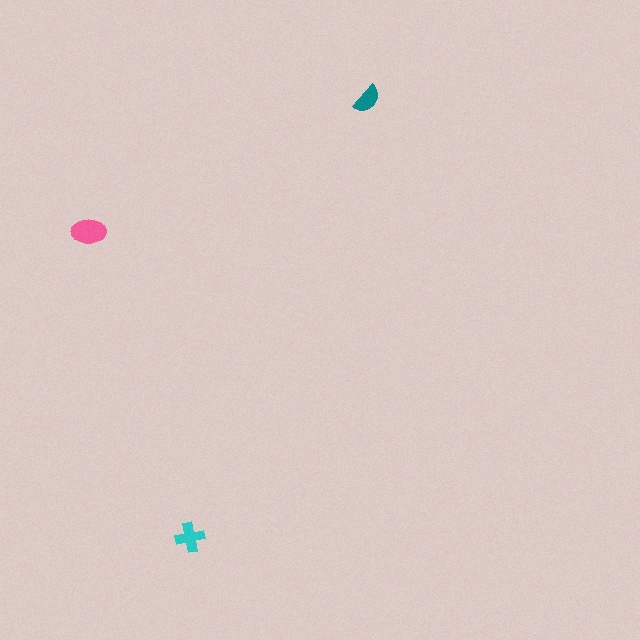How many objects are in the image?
There are 3 objects in the image.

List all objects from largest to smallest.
The pink ellipse, the cyan cross, the teal semicircle.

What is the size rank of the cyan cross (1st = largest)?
2nd.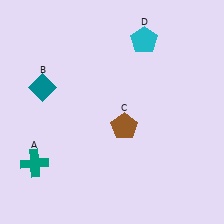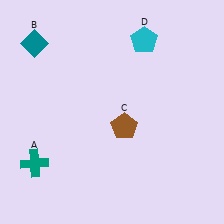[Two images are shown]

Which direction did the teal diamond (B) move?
The teal diamond (B) moved up.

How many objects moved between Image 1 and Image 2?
1 object moved between the two images.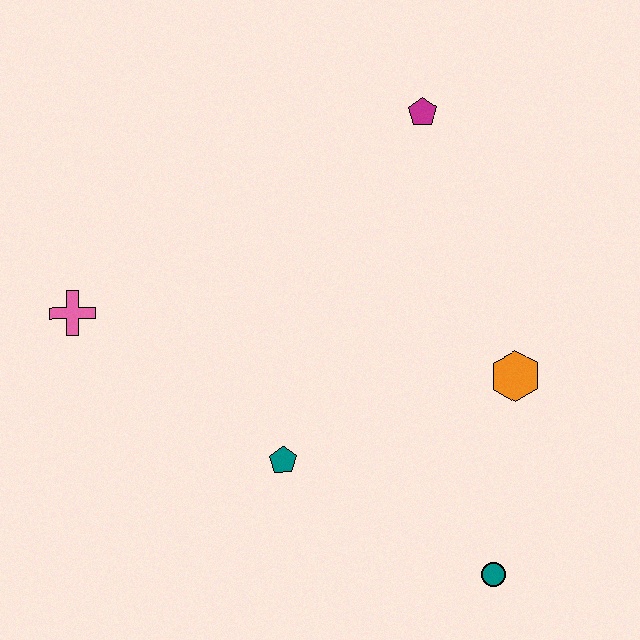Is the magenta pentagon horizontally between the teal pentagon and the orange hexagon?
Yes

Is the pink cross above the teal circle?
Yes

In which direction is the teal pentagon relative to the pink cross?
The teal pentagon is to the right of the pink cross.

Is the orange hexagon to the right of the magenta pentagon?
Yes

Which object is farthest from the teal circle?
The pink cross is farthest from the teal circle.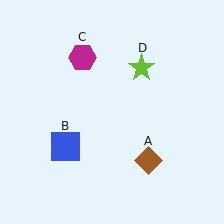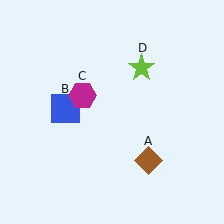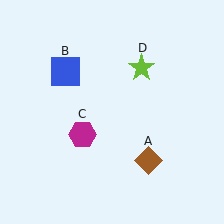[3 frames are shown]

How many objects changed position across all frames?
2 objects changed position: blue square (object B), magenta hexagon (object C).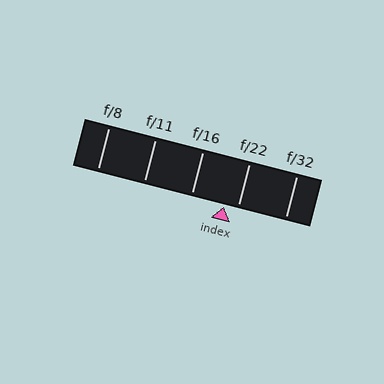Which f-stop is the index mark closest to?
The index mark is closest to f/22.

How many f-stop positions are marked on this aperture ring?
There are 5 f-stop positions marked.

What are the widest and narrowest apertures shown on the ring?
The widest aperture shown is f/8 and the narrowest is f/32.